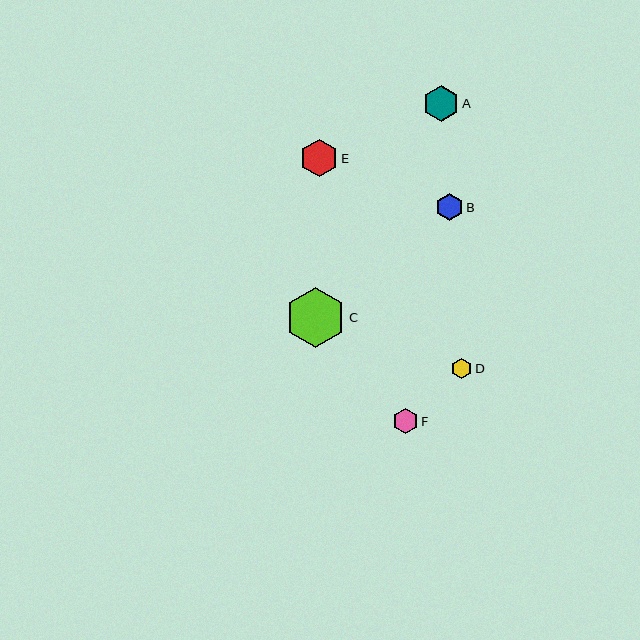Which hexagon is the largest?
Hexagon C is the largest with a size of approximately 60 pixels.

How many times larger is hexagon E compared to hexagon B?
Hexagon E is approximately 1.4 times the size of hexagon B.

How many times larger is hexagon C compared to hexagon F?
Hexagon C is approximately 2.4 times the size of hexagon F.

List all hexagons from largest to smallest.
From largest to smallest: C, E, A, B, F, D.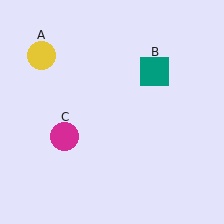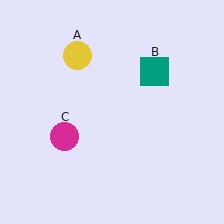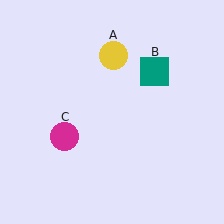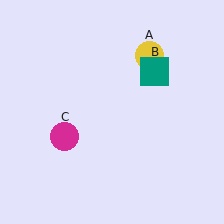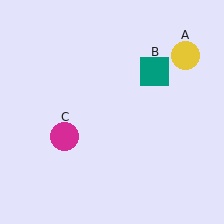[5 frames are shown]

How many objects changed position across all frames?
1 object changed position: yellow circle (object A).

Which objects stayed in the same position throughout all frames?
Teal square (object B) and magenta circle (object C) remained stationary.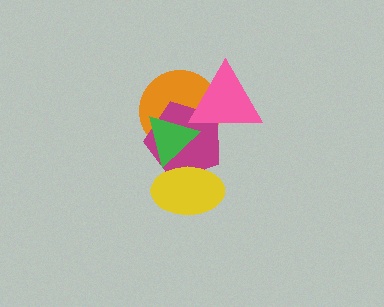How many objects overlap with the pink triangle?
2 objects overlap with the pink triangle.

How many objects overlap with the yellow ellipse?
2 objects overlap with the yellow ellipse.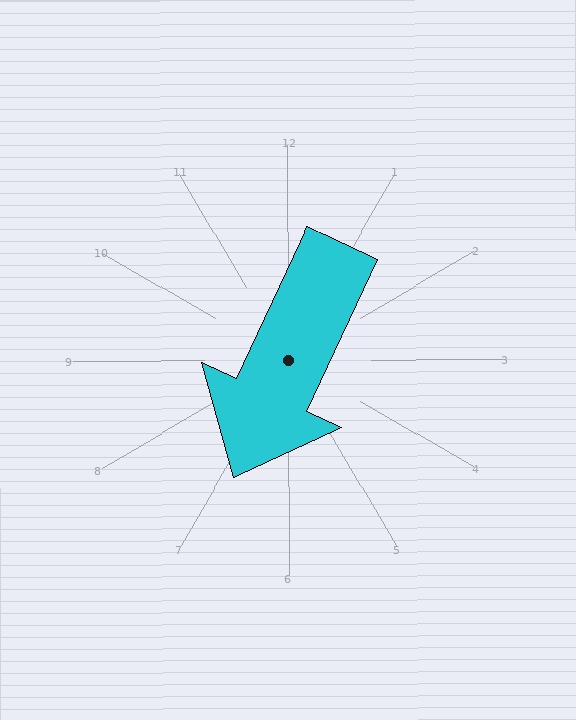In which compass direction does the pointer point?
Southwest.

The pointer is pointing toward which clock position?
Roughly 7 o'clock.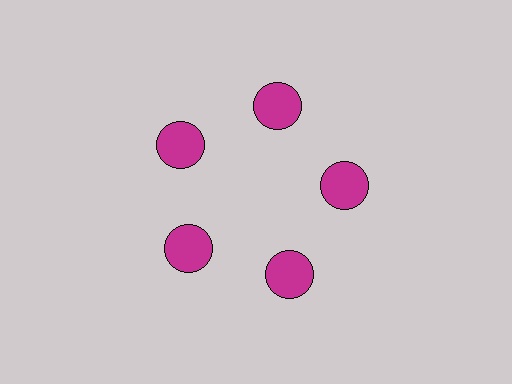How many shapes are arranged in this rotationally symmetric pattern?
There are 5 shapes, arranged in 5 groups of 1.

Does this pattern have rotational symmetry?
Yes, this pattern has 5-fold rotational symmetry. It looks the same after rotating 72 degrees around the center.